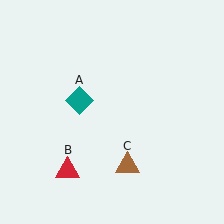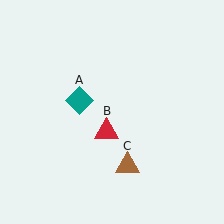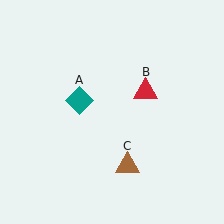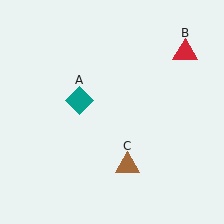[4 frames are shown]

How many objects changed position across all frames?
1 object changed position: red triangle (object B).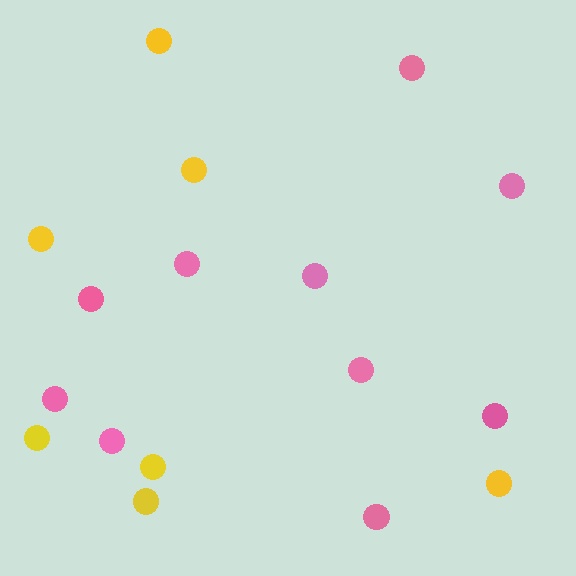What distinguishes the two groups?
There are 2 groups: one group of yellow circles (7) and one group of pink circles (10).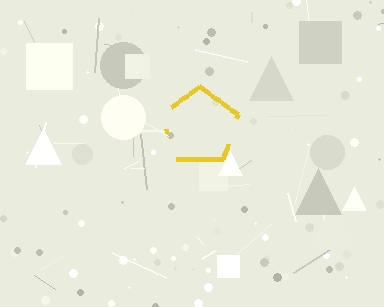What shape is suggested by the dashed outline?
The dashed outline suggests a pentagon.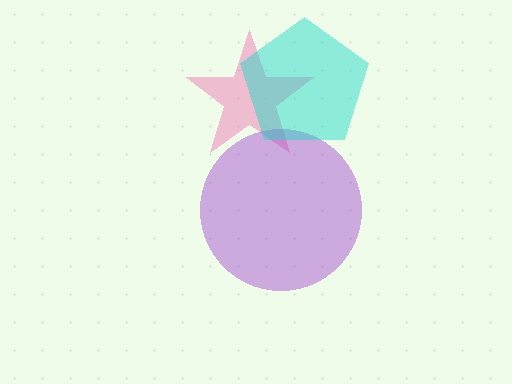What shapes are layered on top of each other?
The layered shapes are: a pink star, a purple circle, a cyan pentagon.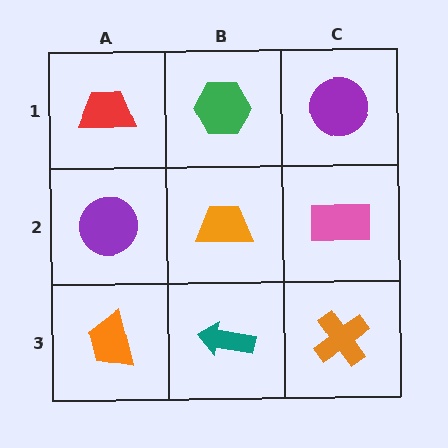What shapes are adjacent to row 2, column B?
A green hexagon (row 1, column B), a teal arrow (row 3, column B), a purple circle (row 2, column A), a pink rectangle (row 2, column C).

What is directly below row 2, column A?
An orange trapezoid.